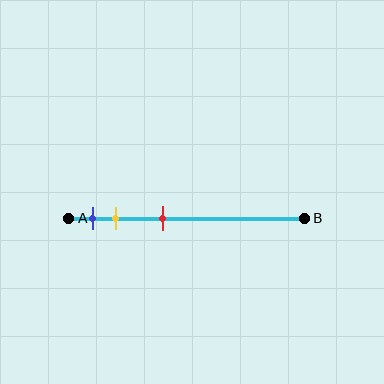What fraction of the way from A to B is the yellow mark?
The yellow mark is approximately 20% (0.2) of the way from A to B.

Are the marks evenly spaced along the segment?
No, the marks are not evenly spaced.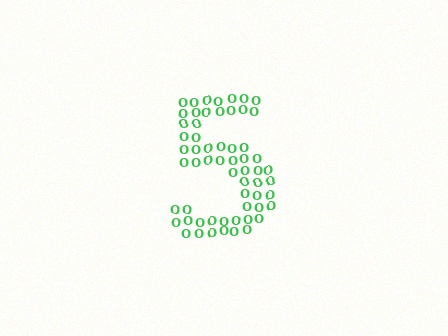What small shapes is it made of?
It is made of small letter O's.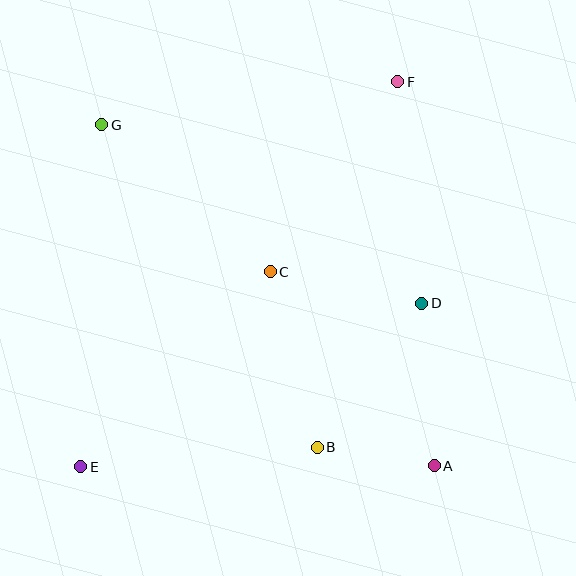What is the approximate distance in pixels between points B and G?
The distance between B and G is approximately 388 pixels.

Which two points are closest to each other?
Points A and B are closest to each other.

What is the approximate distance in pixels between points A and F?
The distance between A and F is approximately 386 pixels.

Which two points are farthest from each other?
Points E and F are farthest from each other.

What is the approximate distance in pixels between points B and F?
The distance between B and F is approximately 374 pixels.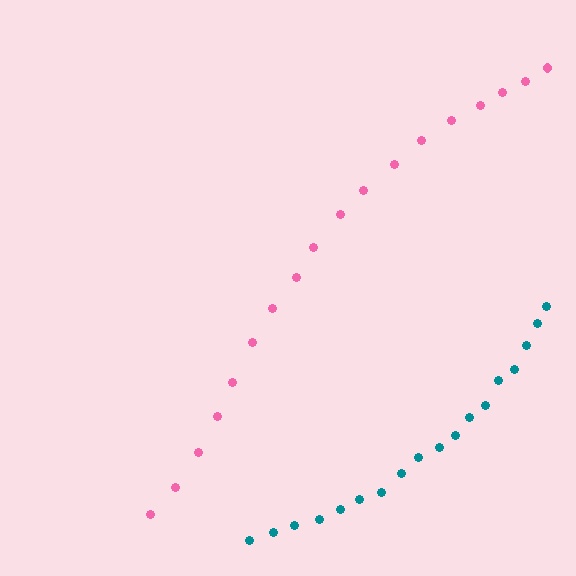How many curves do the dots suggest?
There are 2 distinct paths.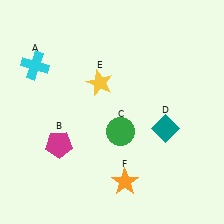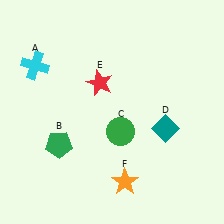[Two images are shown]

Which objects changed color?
B changed from magenta to green. E changed from yellow to red.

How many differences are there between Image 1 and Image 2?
There are 2 differences between the two images.